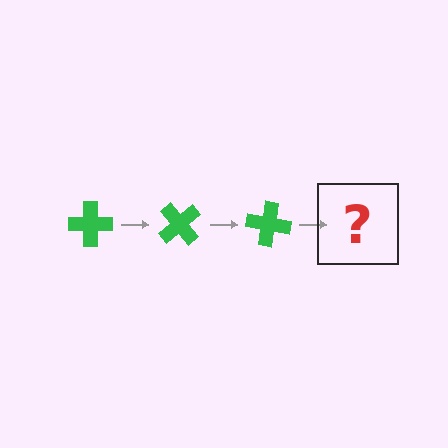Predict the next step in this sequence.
The next step is a green cross rotated 150 degrees.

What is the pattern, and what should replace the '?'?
The pattern is that the cross rotates 50 degrees each step. The '?' should be a green cross rotated 150 degrees.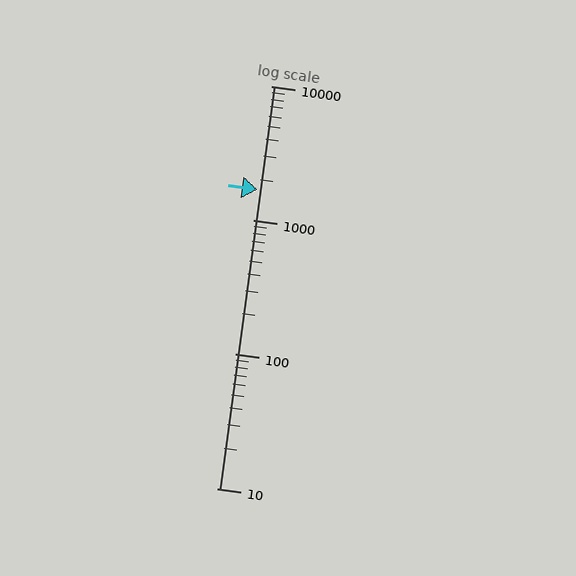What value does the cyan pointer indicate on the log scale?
The pointer indicates approximately 1700.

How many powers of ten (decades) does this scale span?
The scale spans 3 decades, from 10 to 10000.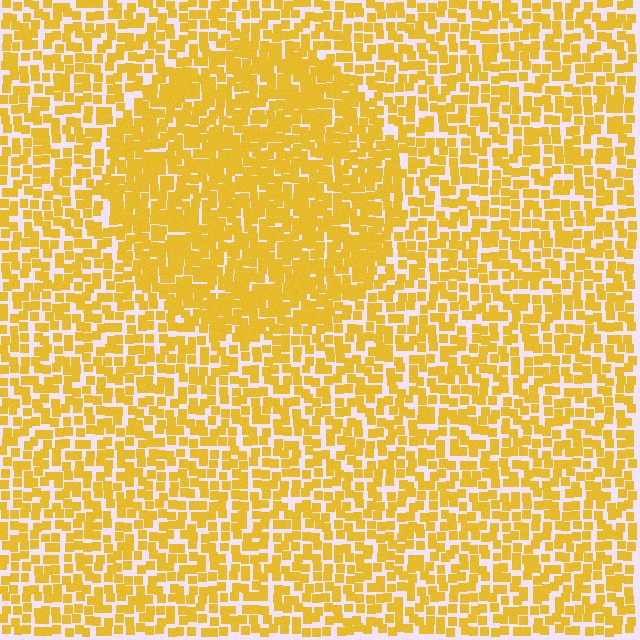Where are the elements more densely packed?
The elements are more densely packed inside the circle boundary.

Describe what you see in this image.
The image contains small yellow elements arranged at two different densities. A circle-shaped region is visible where the elements are more densely packed than the surrounding area.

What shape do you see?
I see a circle.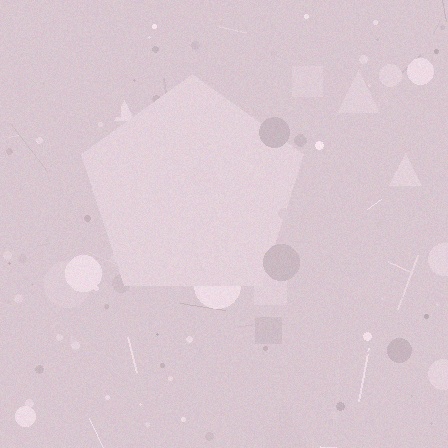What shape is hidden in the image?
A pentagon is hidden in the image.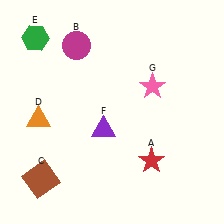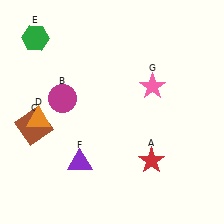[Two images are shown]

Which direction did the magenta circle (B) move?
The magenta circle (B) moved down.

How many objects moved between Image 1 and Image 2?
3 objects moved between the two images.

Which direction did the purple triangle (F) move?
The purple triangle (F) moved down.